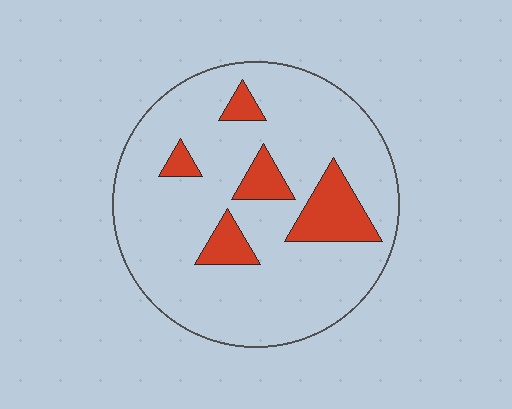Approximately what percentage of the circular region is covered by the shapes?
Approximately 15%.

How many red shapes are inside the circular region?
5.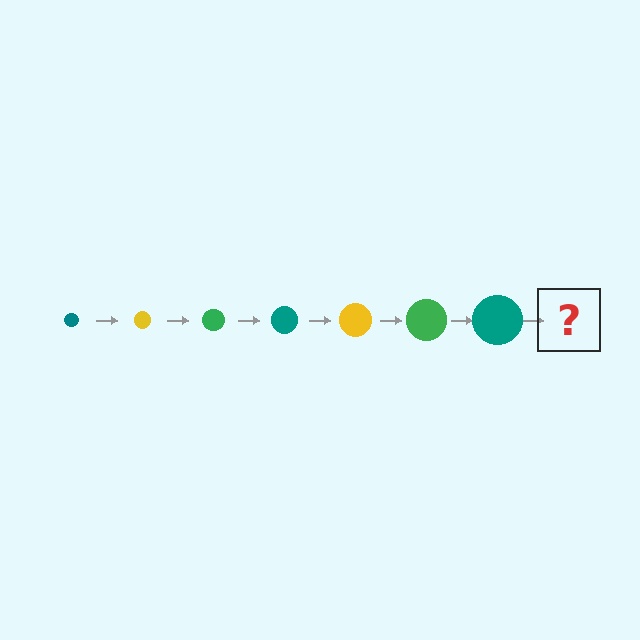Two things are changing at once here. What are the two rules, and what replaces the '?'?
The two rules are that the circle grows larger each step and the color cycles through teal, yellow, and green. The '?' should be a yellow circle, larger than the previous one.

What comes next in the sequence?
The next element should be a yellow circle, larger than the previous one.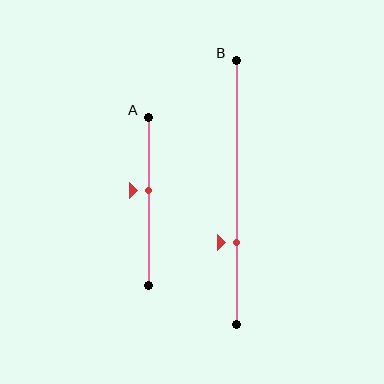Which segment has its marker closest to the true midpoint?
Segment A has its marker closest to the true midpoint.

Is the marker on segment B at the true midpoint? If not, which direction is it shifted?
No, the marker on segment B is shifted downward by about 19% of the segment length.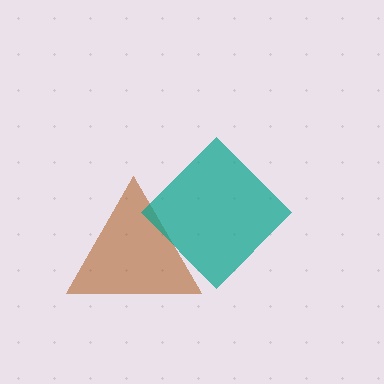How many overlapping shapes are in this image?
There are 2 overlapping shapes in the image.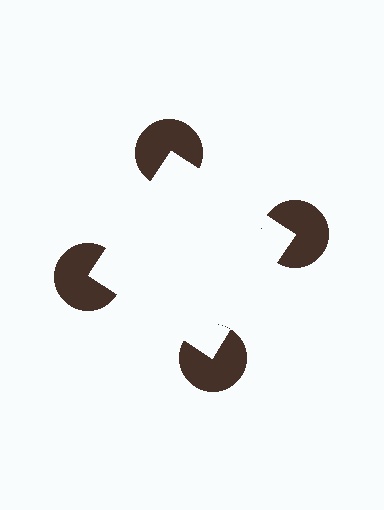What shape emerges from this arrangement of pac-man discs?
An illusory square — its edges are inferred from the aligned wedge cuts in the pac-man discs, not physically drawn.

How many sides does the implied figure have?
4 sides.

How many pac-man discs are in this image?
There are 4 — one at each vertex of the illusory square.